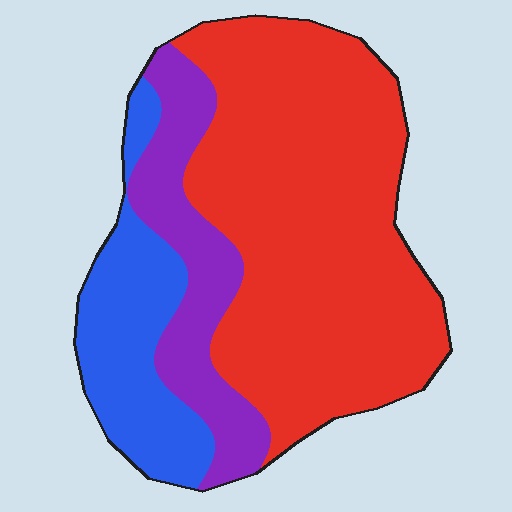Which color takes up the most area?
Red, at roughly 60%.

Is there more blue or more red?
Red.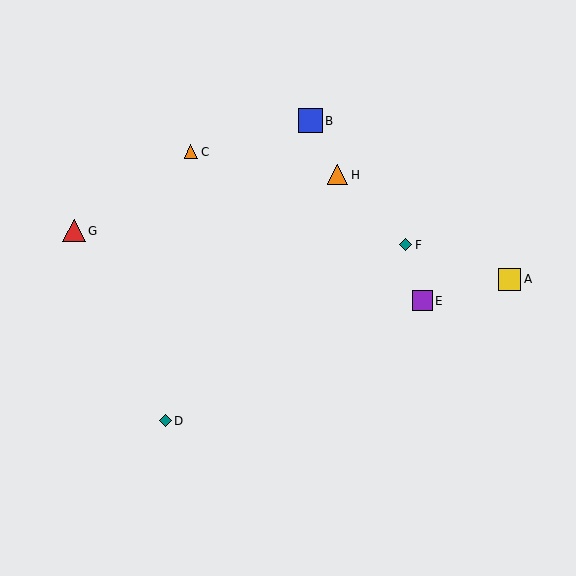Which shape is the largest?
The blue square (labeled B) is the largest.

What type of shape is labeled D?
Shape D is a teal diamond.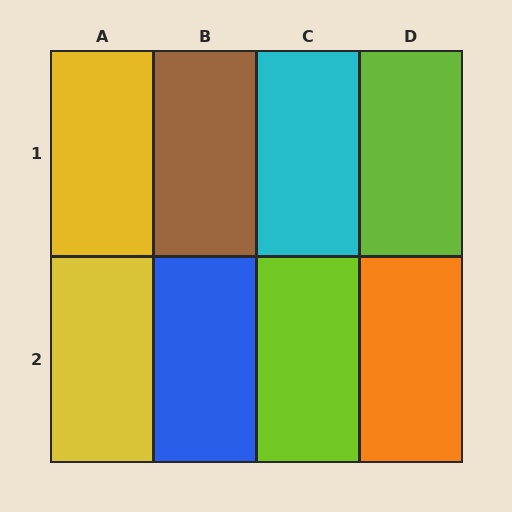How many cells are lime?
2 cells are lime.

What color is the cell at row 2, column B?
Blue.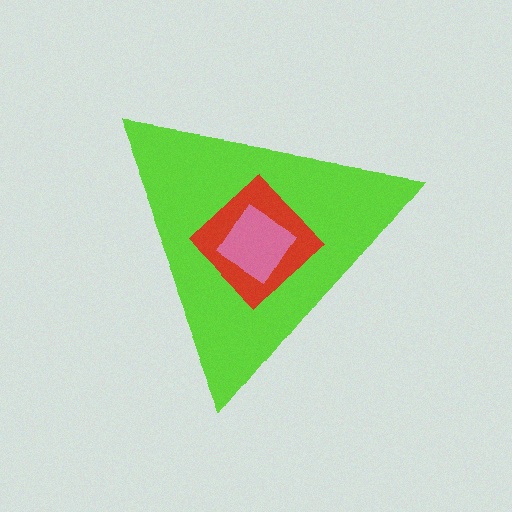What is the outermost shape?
The lime triangle.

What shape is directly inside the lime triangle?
The red diamond.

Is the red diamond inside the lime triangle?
Yes.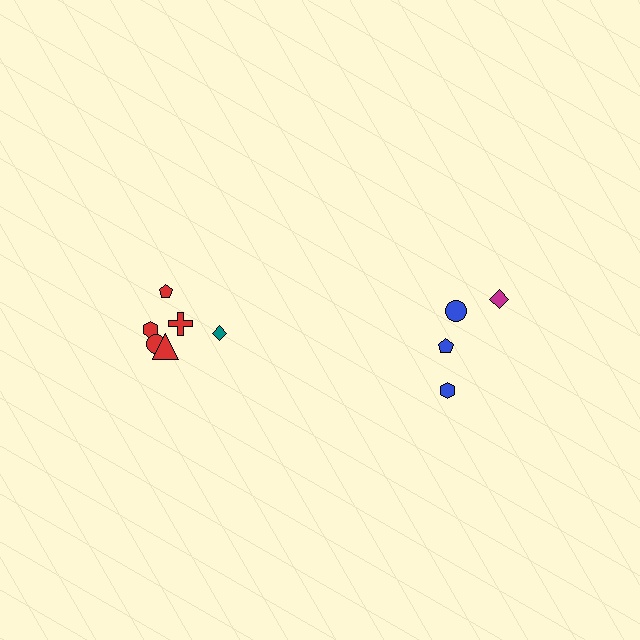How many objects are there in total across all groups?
There are 10 objects.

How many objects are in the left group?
There are 6 objects.